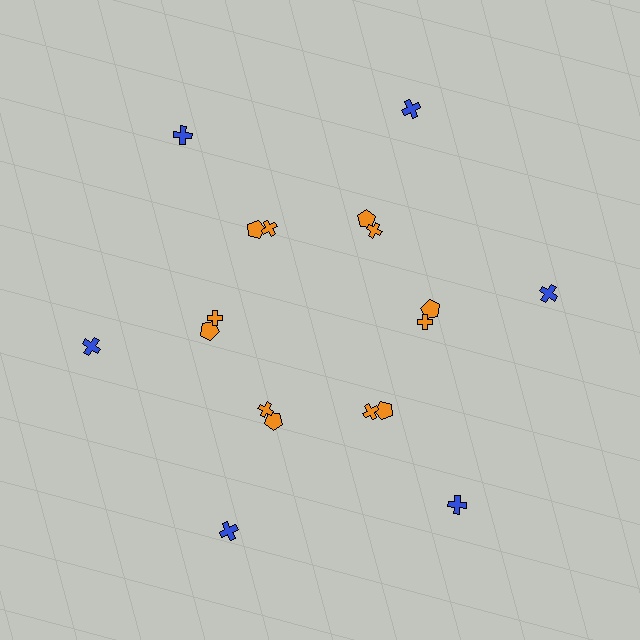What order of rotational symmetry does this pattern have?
This pattern has 6-fold rotational symmetry.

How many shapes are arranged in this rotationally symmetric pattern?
There are 18 shapes, arranged in 6 groups of 3.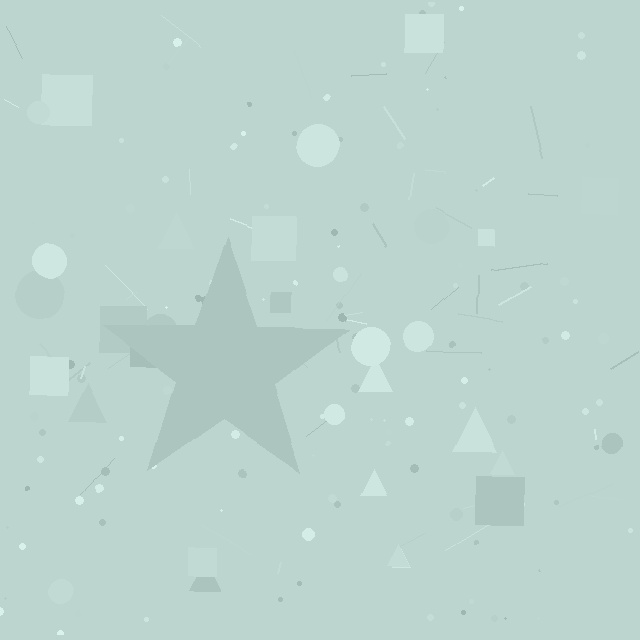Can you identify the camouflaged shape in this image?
The camouflaged shape is a star.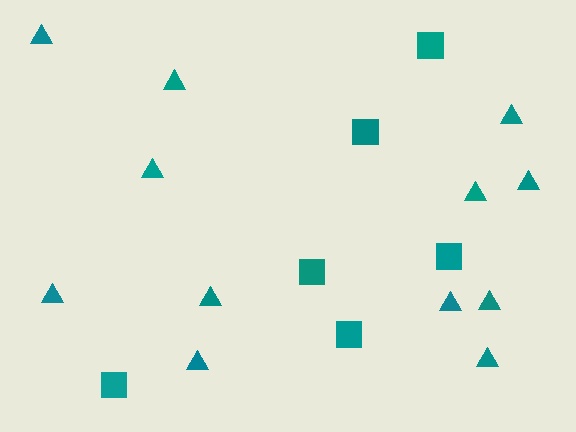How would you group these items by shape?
There are 2 groups: one group of triangles (12) and one group of squares (6).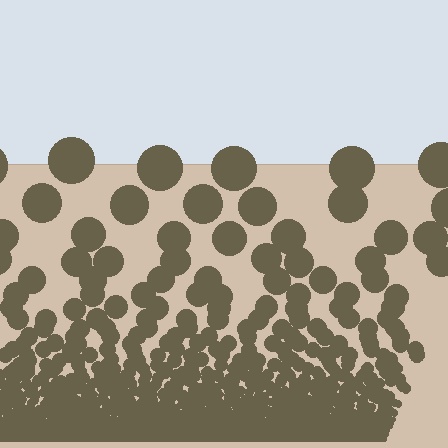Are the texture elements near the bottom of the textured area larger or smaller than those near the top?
Smaller. The gradient is inverted — elements near the bottom are smaller and denser.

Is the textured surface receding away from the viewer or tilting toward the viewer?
The surface appears to tilt toward the viewer. Texture elements get larger and sparser toward the top.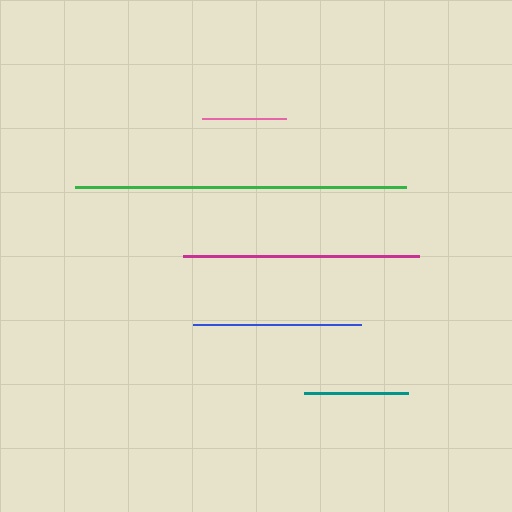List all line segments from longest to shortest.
From longest to shortest: green, magenta, blue, teal, pink.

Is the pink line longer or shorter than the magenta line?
The magenta line is longer than the pink line.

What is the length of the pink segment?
The pink segment is approximately 84 pixels long.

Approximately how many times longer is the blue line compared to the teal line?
The blue line is approximately 1.6 times the length of the teal line.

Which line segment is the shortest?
The pink line is the shortest at approximately 84 pixels.